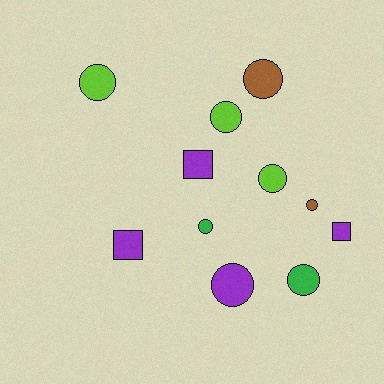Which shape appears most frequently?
Circle, with 8 objects.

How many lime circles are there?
There are 3 lime circles.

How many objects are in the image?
There are 11 objects.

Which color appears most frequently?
Purple, with 4 objects.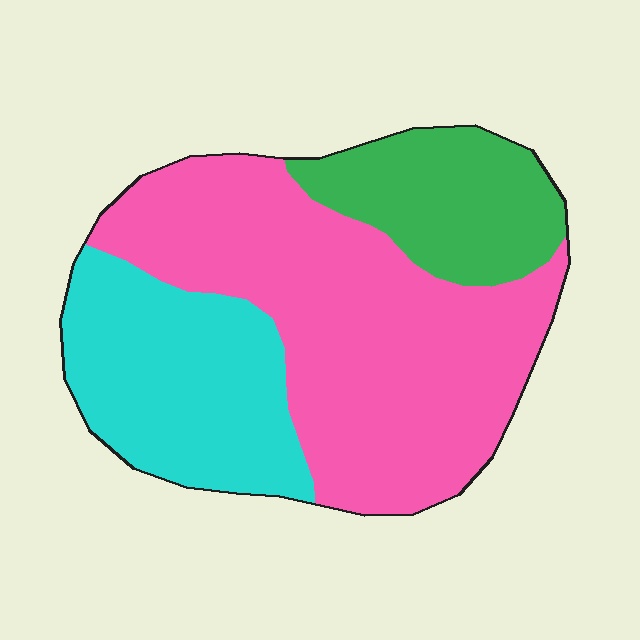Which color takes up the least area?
Green, at roughly 20%.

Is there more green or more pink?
Pink.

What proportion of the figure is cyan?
Cyan covers roughly 30% of the figure.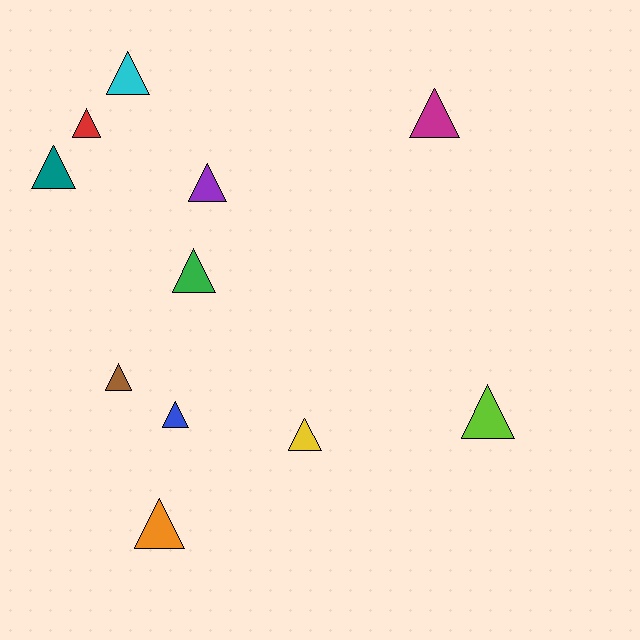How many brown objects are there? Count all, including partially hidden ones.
There is 1 brown object.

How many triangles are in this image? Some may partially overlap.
There are 11 triangles.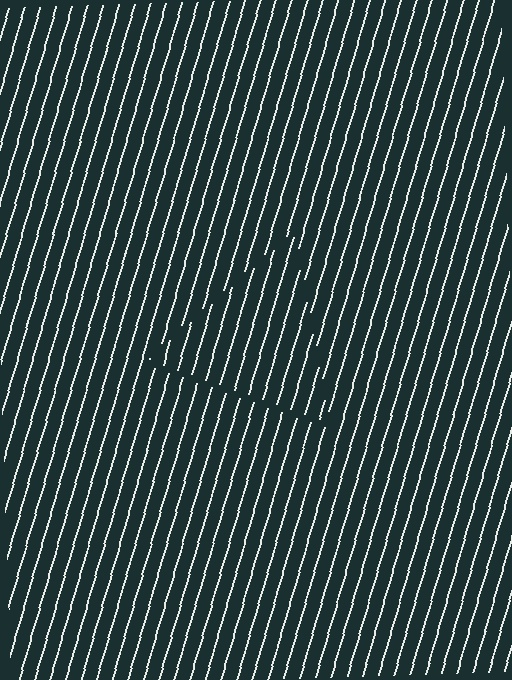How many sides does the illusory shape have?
3 sides — the line-ends trace a triangle.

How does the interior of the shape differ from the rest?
The interior of the shape contains the same grating, shifted by half a period — the contour is defined by the phase discontinuity where line-ends from the inner and outer gratings abut.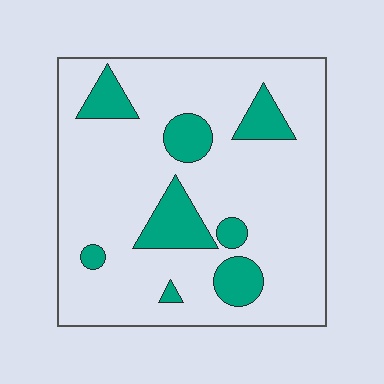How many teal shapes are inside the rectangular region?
8.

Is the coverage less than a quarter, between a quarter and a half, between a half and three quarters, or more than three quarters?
Less than a quarter.